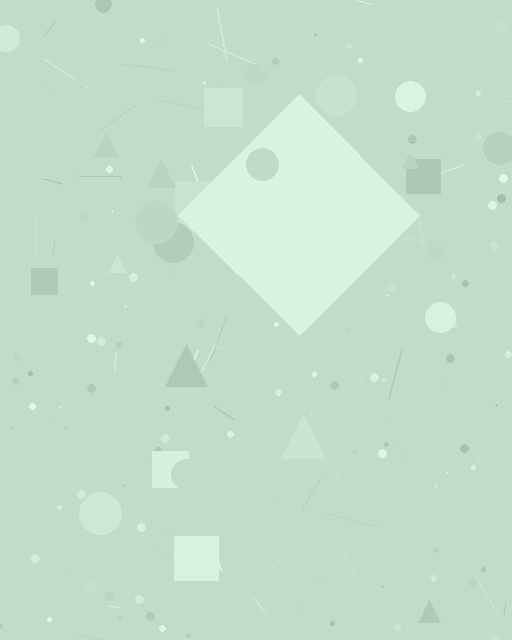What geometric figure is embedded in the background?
A diamond is embedded in the background.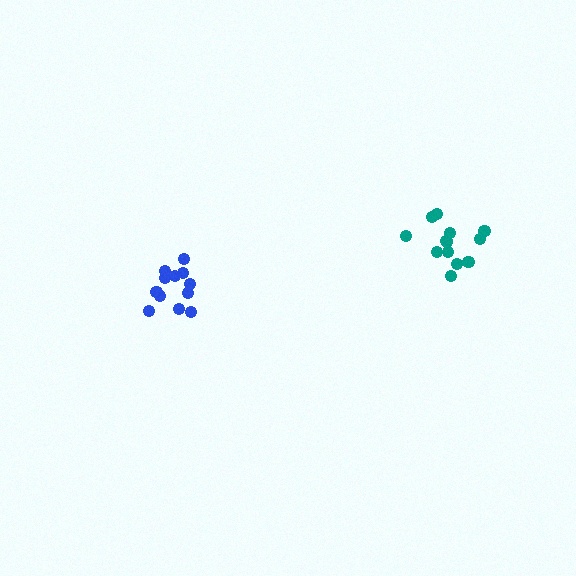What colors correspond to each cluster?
The clusters are colored: teal, blue.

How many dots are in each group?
Group 1: 13 dots, Group 2: 12 dots (25 total).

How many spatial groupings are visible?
There are 2 spatial groupings.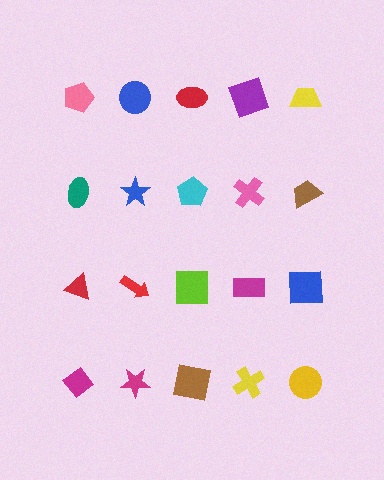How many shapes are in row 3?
5 shapes.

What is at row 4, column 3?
A brown square.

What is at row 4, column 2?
A magenta star.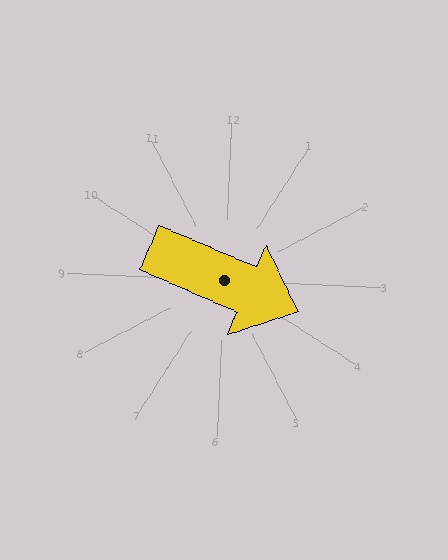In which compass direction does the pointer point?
East.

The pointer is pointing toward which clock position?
Roughly 4 o'clock.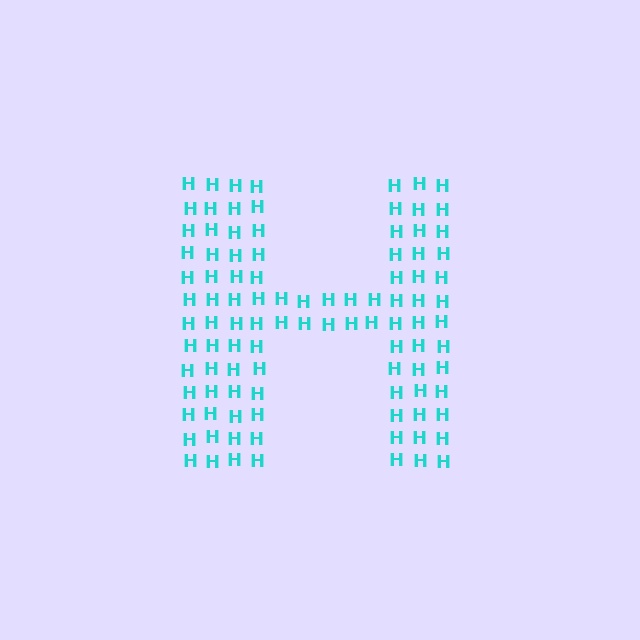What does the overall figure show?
The overall figure shows the letter H.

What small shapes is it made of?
It is made of small letter H's.